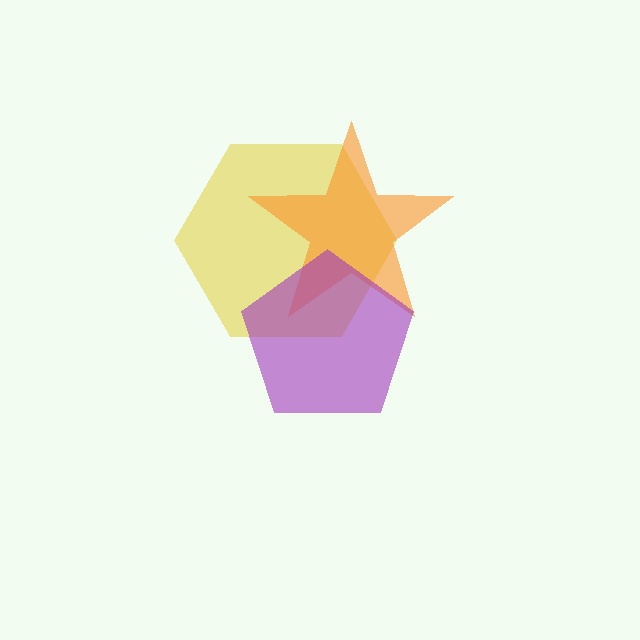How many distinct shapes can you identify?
There are 3 distinct shapes: a yellow hexagon, an orange star, a purple pentagon.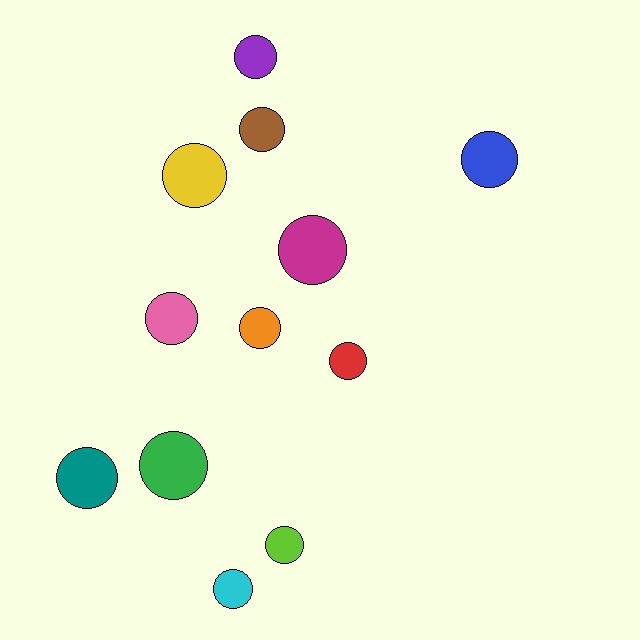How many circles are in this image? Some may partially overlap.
There are 12 circles.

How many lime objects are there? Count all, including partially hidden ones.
There is 1 lime object.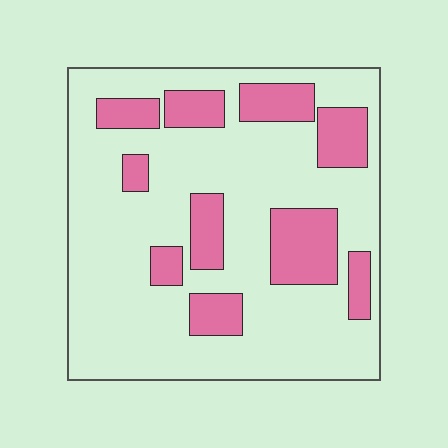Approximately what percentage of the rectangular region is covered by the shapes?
Approximately 25%.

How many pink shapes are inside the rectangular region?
10.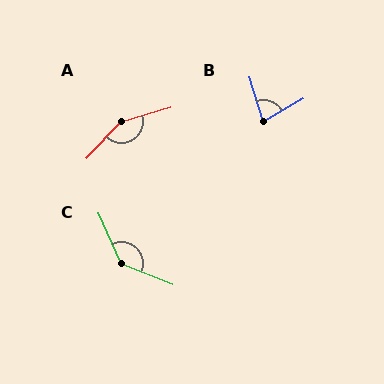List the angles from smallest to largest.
B (77°), C (135°), A (149°).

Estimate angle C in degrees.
Approximately 135 degrees.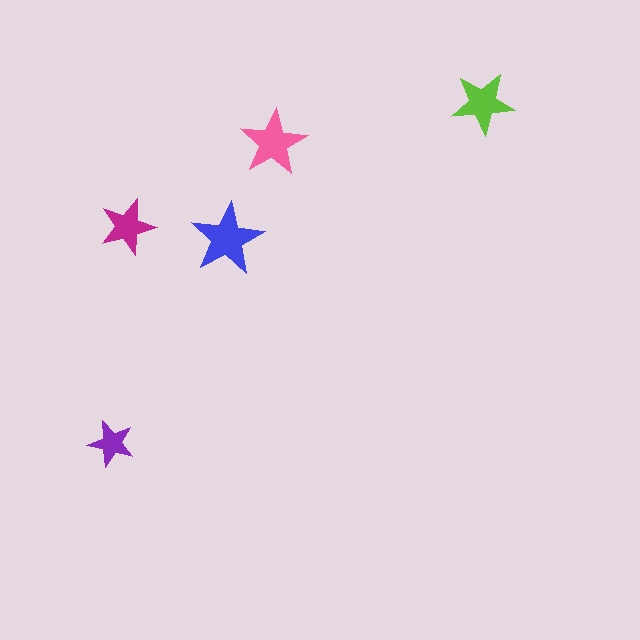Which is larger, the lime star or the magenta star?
The lime one.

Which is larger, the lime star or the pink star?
The pink one.